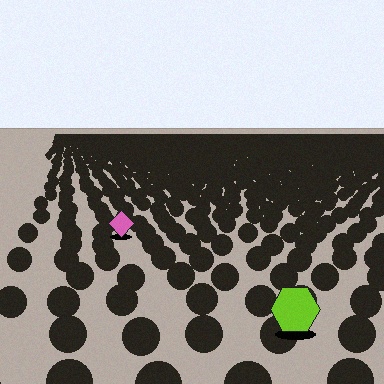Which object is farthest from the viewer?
The pink diamond is farthest from the viewer. It appears smaller and the ground texture around it is denser.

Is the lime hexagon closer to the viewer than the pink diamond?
Yes. The lime hexagon is closer — you can tell from the texture gradient: the ground texture is coarser near it.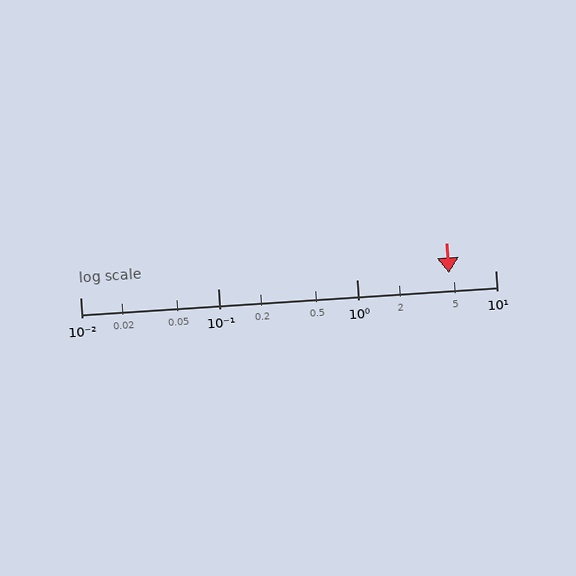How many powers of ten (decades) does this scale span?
The scale spans 3 decades, from 0.01 to 10.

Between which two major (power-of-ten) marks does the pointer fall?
The pointer is between 1 and 10.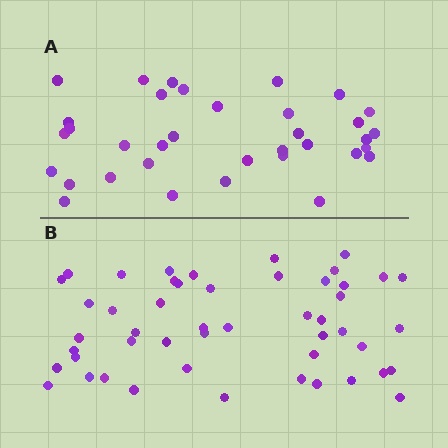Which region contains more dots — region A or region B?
Region B (the bottom region) has more dots.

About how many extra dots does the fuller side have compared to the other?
Region B has approximately 15 more dots than region A.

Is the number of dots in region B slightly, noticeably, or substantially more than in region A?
Region B has noticeably more, but not dramatically so. The ratio is roughly 1.4 to 1.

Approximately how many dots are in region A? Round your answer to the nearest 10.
About 40 dots. (The exact count is 35, which rounds to 40.)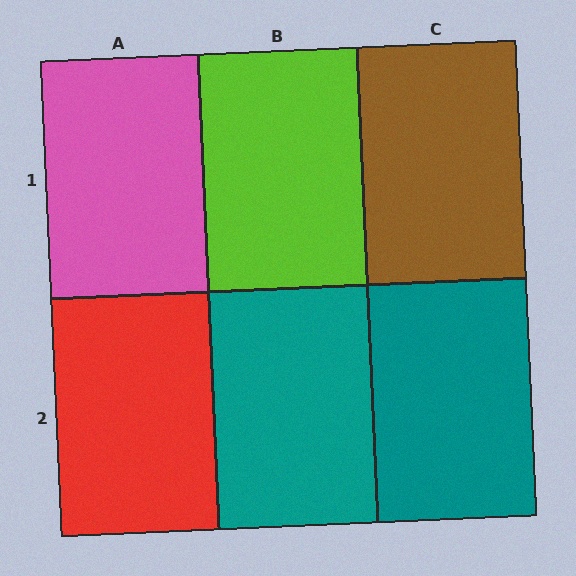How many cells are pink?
1 cell is pink.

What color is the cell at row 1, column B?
Lime.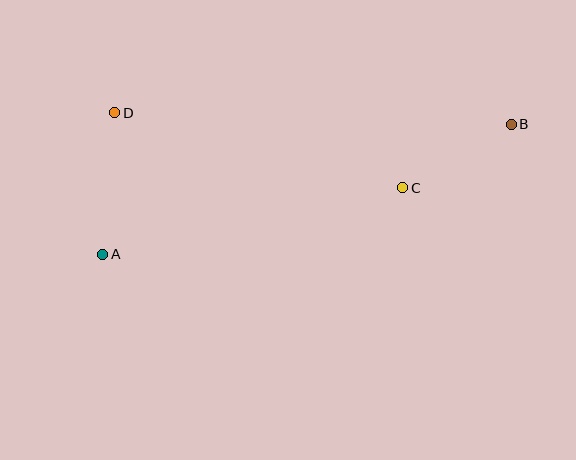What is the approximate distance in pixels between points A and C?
The distance between A and C is approximately 307 pixels.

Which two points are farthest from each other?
Points A and B are farthest from each other.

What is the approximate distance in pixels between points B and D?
The distance between B and D is approximately 397 pixels.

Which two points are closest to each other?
Points B and C are closest to each other.